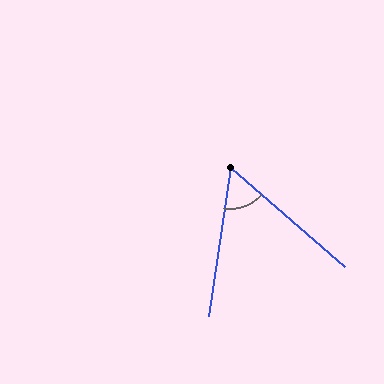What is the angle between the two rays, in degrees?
Approximately 57 degrees.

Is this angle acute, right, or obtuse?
It is acute.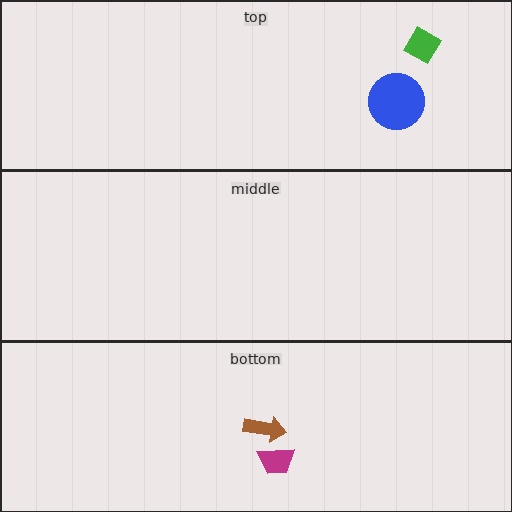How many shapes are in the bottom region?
2.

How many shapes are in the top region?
2.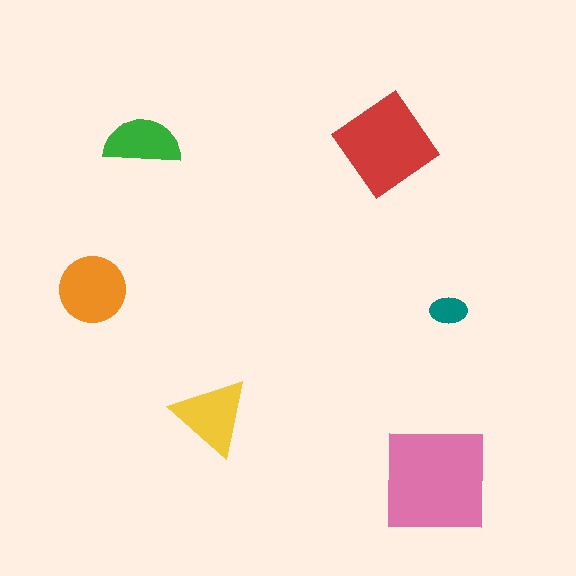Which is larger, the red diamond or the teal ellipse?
The red diamond.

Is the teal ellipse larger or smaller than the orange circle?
Smaller.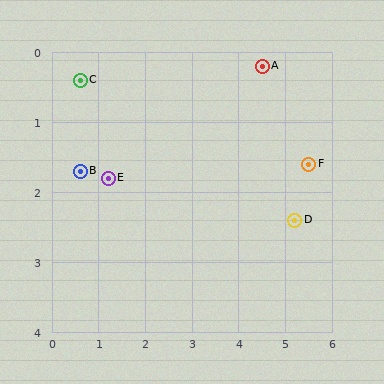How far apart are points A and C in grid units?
Points A and C are about 3.9 grid units apart.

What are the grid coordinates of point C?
Point C is at approximately (0.6, 0.4).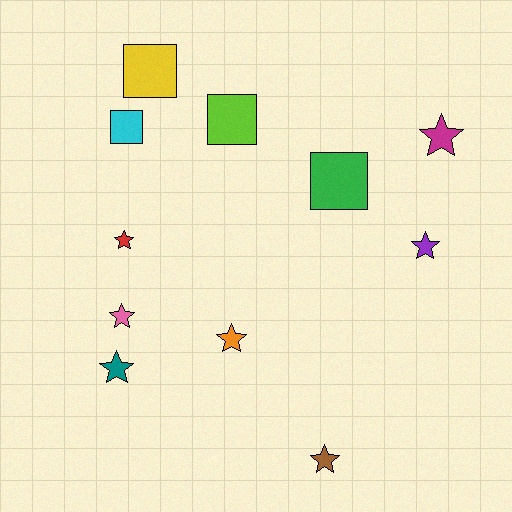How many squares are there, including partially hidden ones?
There are 4 squares.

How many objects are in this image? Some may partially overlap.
There are 11 objects.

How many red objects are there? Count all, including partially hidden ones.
There is 1 red object.